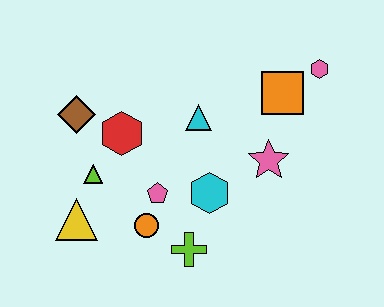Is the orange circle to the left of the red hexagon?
No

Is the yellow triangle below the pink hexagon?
Yes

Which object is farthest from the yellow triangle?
The pink hexagon is farthest from the yellow triangle.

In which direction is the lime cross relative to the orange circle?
The lime cross is to the right of the orange circle.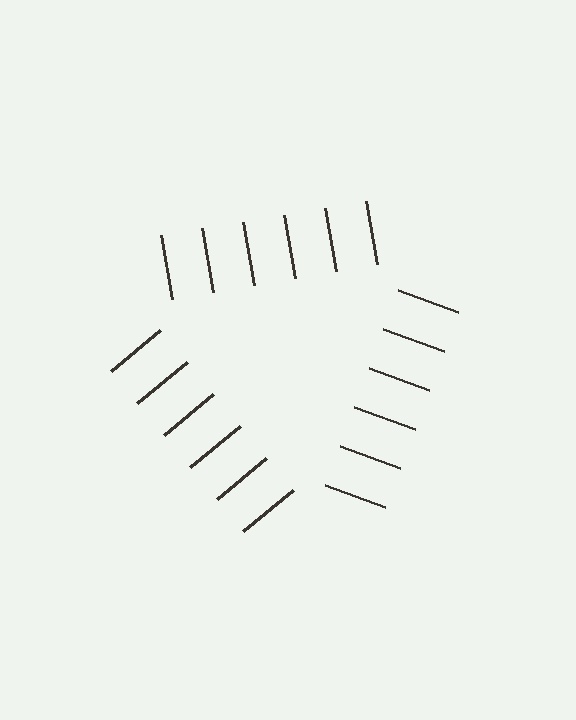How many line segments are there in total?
18 — 6 along each of the 3 edges.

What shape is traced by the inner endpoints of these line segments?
An illusory triangle — the line segments terminate on its edges but no continuous stroke is drawn.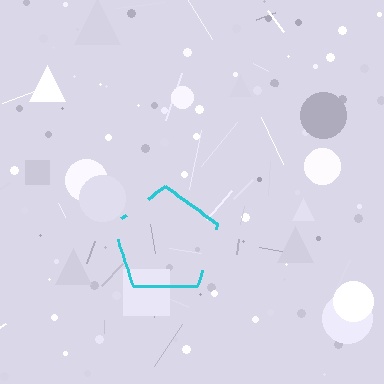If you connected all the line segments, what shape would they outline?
They would outline a pentagon.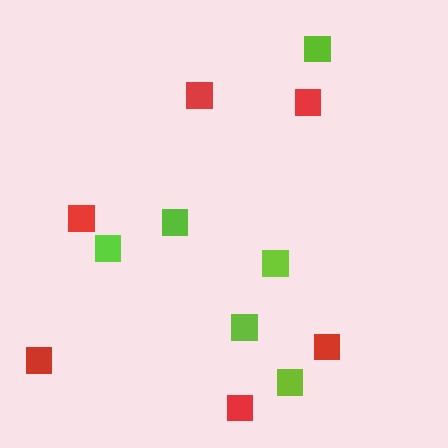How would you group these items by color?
There are 2 groups: one group of lime squares (6) and one group of red squares (6).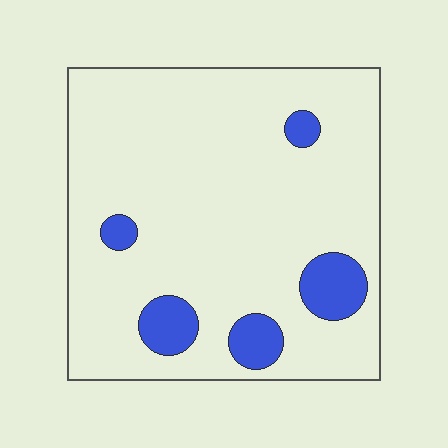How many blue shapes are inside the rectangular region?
5.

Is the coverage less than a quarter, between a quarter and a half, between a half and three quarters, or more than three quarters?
Less than a quarter.